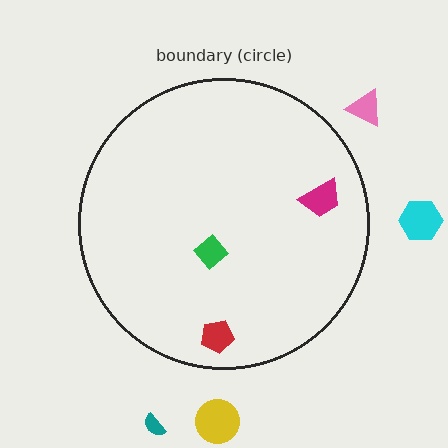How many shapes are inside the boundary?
3 inside, 4 outside.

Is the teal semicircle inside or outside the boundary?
Outside.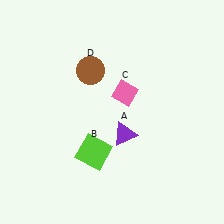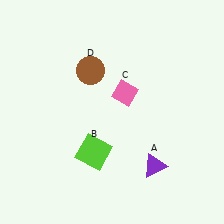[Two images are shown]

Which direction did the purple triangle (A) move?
The purple triangle (A) moved down.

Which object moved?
The purple triangle (A) moved down.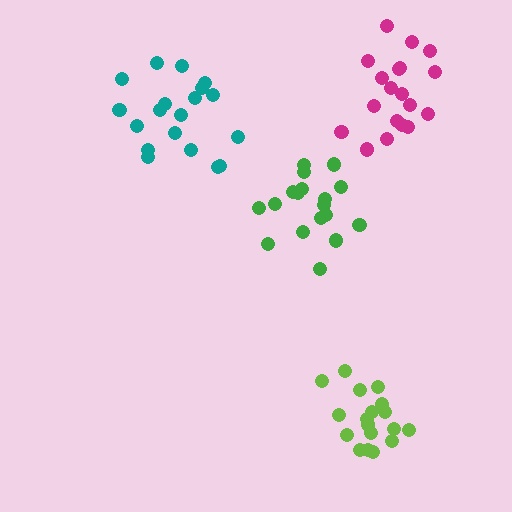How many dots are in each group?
Group 1: 18 dots, Group 2: 18 dots, Group 3: 19 dots, Group 4: 19 dots (74 total).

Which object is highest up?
The magenta cluster is topmost.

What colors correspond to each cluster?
The clusters are colored: lime, green, teal, magenta.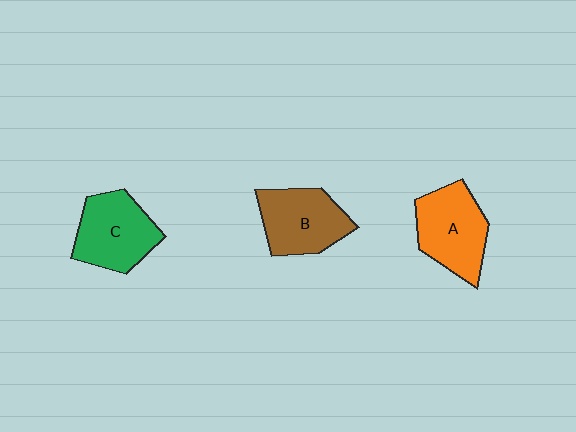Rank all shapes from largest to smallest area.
From largest to smallest: A (orange), C (green), B (brown).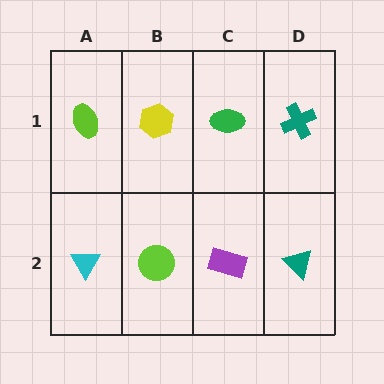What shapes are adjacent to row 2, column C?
A green ellipse (row 1, column C), a lime circle (row 2, column B), a teal triangle (row 2, column D).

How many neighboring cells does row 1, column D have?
2.